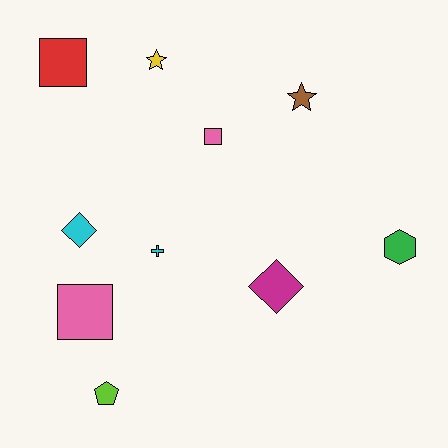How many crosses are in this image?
There is 1 cross.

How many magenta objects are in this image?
There is 1 magenta object.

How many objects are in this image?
There are 10 objects.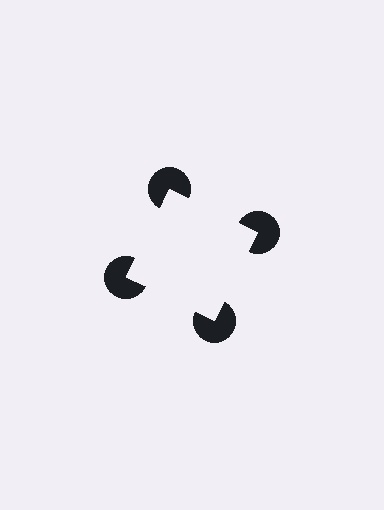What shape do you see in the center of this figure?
An illusory square — its edges are inferred from the aligned wedge cuts in the pac-man discs, not physically drawn.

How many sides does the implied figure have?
4 sides.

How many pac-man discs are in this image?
There are 4 — one at each vertex of the illusory square.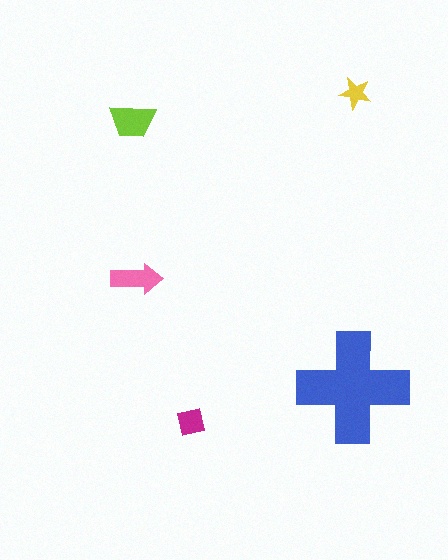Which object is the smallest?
The yellow star.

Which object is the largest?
The blue cross.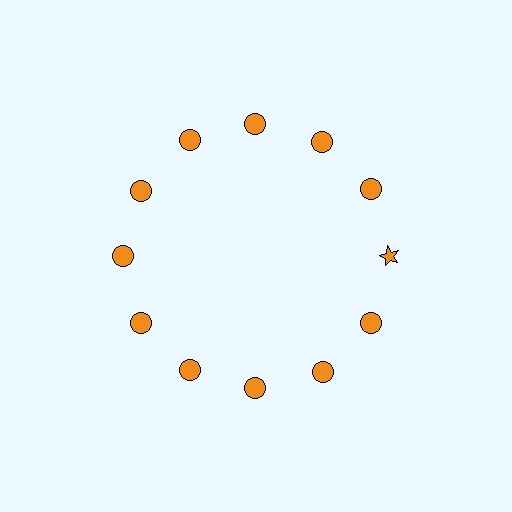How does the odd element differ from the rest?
It has a different shape: star instead of circle.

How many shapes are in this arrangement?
There are 12 shapes arranged in a ring pattern.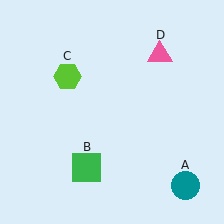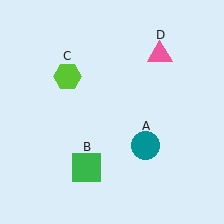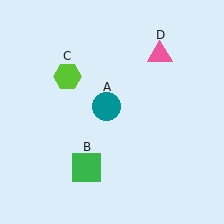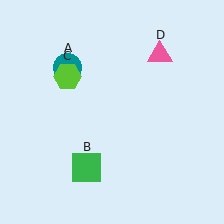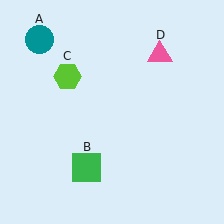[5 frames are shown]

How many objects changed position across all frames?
1 object changed position: teal circle (object A).